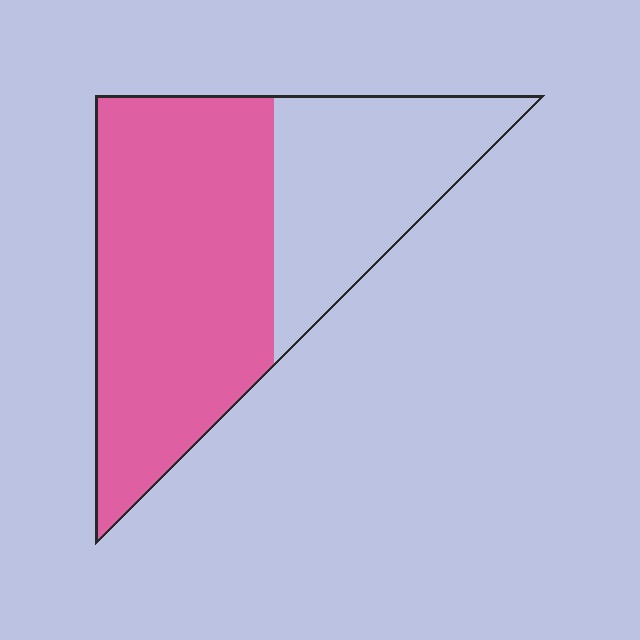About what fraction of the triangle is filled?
About five eighths (5/8).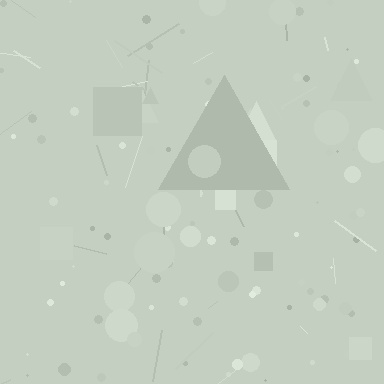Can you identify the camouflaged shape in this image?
The camouflaged shape is a triangle.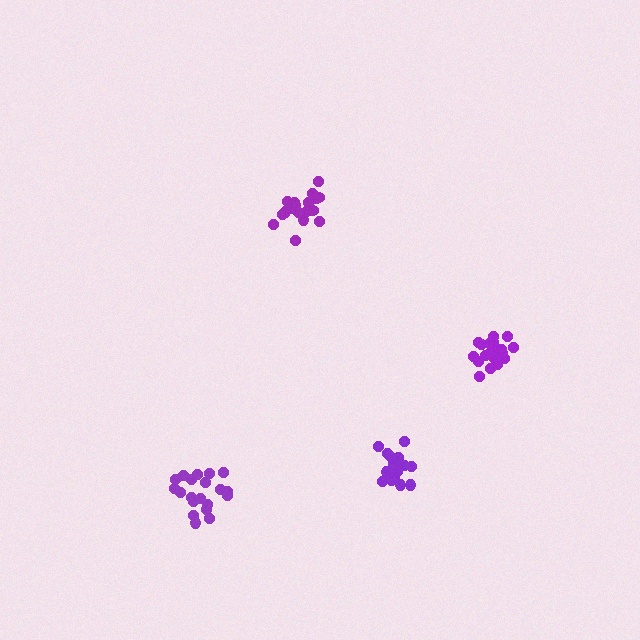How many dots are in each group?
Group 1: 19 dots, Group 2: 19 dots, Group 3: 20 dots, Group 4: 20 dots (78 total).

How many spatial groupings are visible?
There are 4 spatial groupings.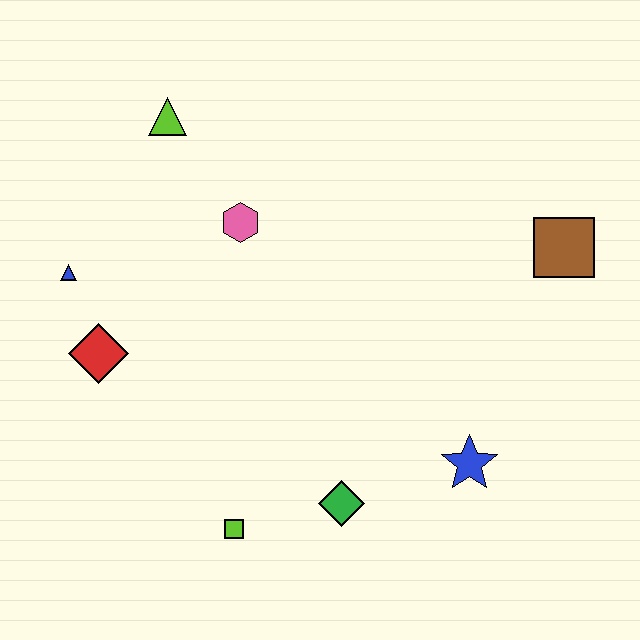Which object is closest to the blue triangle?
The red diamond is closest to the blue triangle.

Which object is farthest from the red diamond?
The brown square is farthest from the red diamond.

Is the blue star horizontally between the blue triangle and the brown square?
Yes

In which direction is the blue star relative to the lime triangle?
The blue star is below the lime triangle.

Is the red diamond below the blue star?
No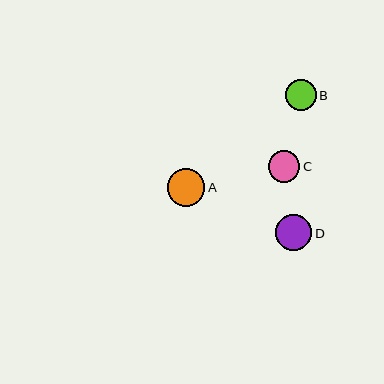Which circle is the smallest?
Circle B is the smallest with a size of approximately 31 pixels.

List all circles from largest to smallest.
From largest to smallest: A, D, C, B.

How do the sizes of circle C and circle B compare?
Circle C and circle B are approximately the same size.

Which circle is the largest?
Circle A is the largest with a size of approximately 38 pixels.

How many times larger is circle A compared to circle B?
Circle A is approximately 1.2 times the size of circle B.